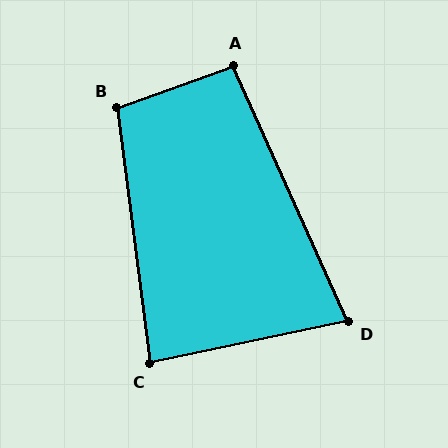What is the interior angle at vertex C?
Approximately 85 degrees (approximately right).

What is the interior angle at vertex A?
Approximately 95 degrees (approximately right).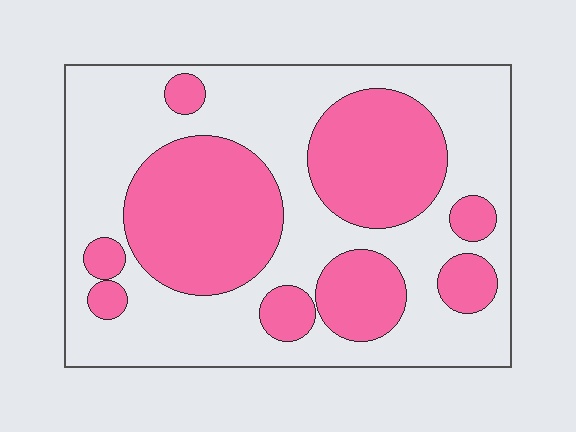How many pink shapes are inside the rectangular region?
9.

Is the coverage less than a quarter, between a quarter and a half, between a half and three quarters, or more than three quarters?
Between a quarter and a half.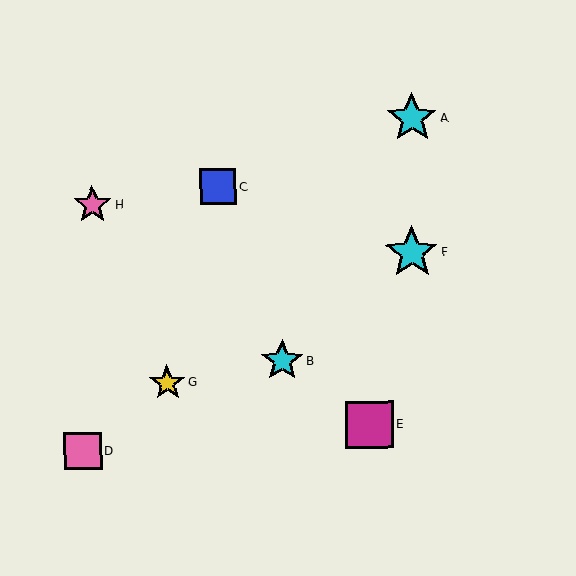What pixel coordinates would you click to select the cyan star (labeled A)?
Click at (412, 118) to select the cyan star A.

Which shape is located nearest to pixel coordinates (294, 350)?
The cyan star (labeled B) at (282, 361) is nearest to that location.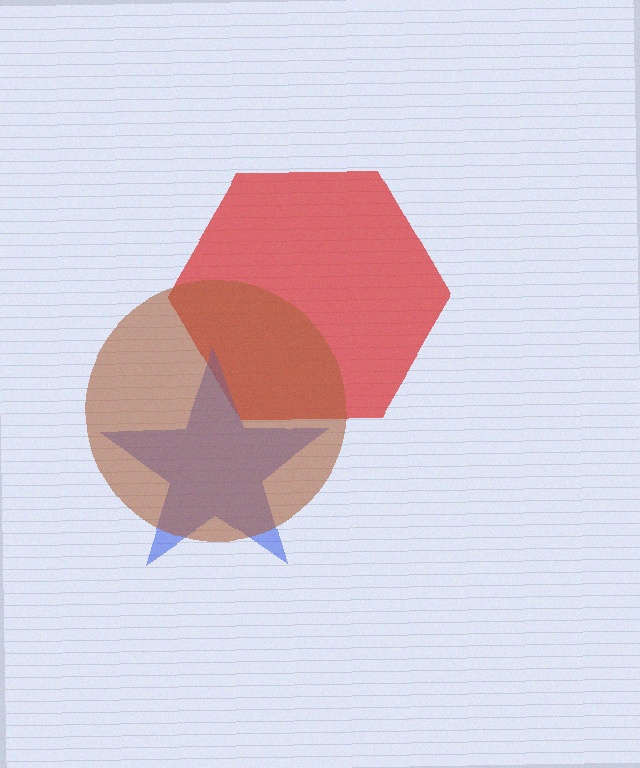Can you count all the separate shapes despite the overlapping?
Yes, there are 3 separate shapes.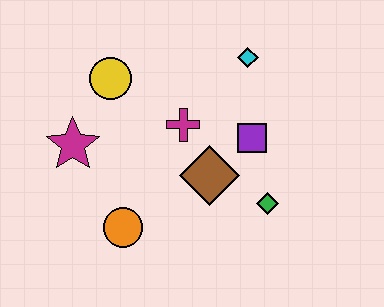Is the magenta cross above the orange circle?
Yes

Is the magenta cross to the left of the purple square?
Yes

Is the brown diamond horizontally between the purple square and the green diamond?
No